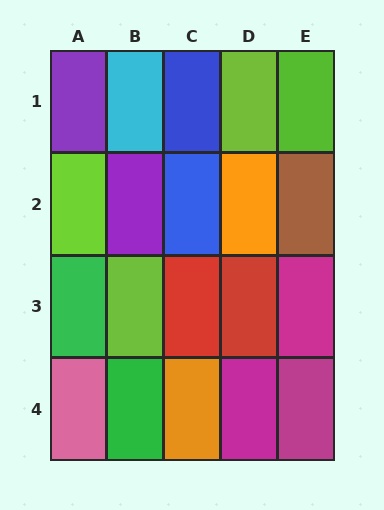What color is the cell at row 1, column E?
Lime.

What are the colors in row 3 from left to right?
Green, lime, red, red, magenta.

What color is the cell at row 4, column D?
Magenta.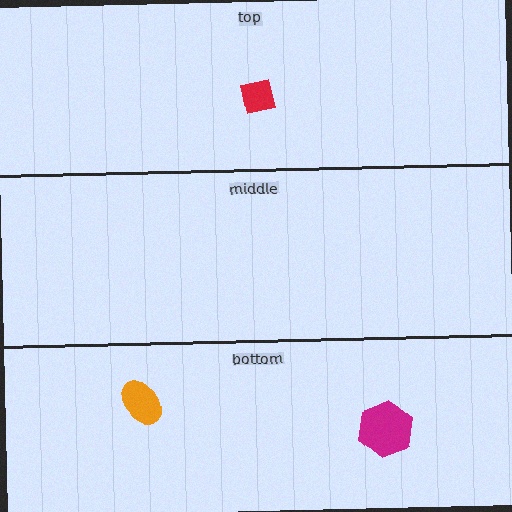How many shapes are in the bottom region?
2.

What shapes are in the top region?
The red square.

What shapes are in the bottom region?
The orange ellipse, the magenta hexagon.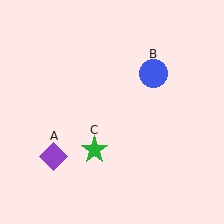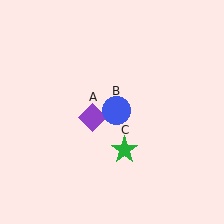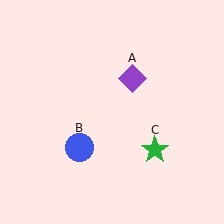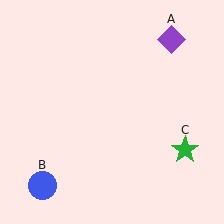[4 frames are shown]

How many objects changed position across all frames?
3 objects changed position: purple diamond (object A), blue circle (object B), green star (object C).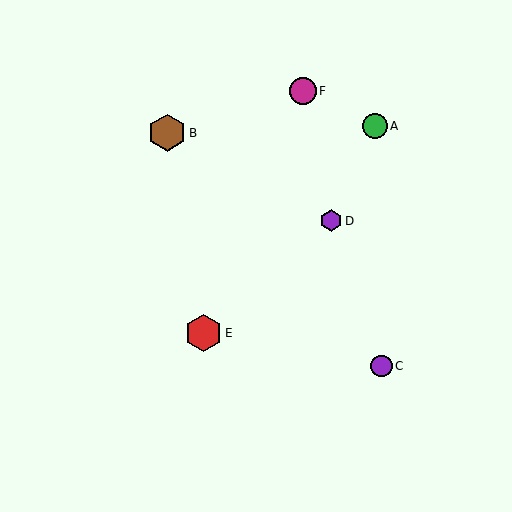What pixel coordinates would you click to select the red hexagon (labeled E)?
Click at (204, 333) to select the red hexagon E.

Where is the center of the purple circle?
The center of the purple circle is at (382, 366).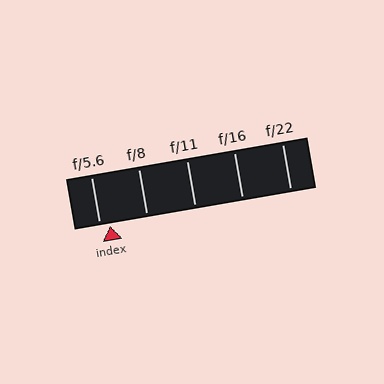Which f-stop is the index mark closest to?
The index mark is closest to f/5.6.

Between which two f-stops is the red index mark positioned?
The index mark is between f/5.6 and f/8.